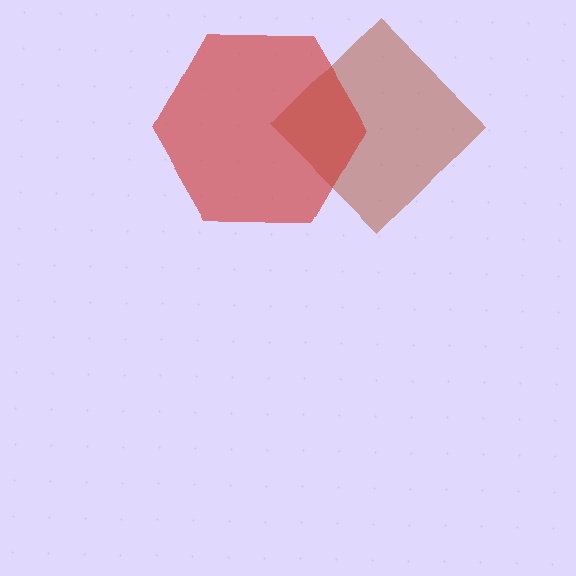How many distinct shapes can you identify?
There are 2 distinct shapes: a brown diamond, a red hexagon.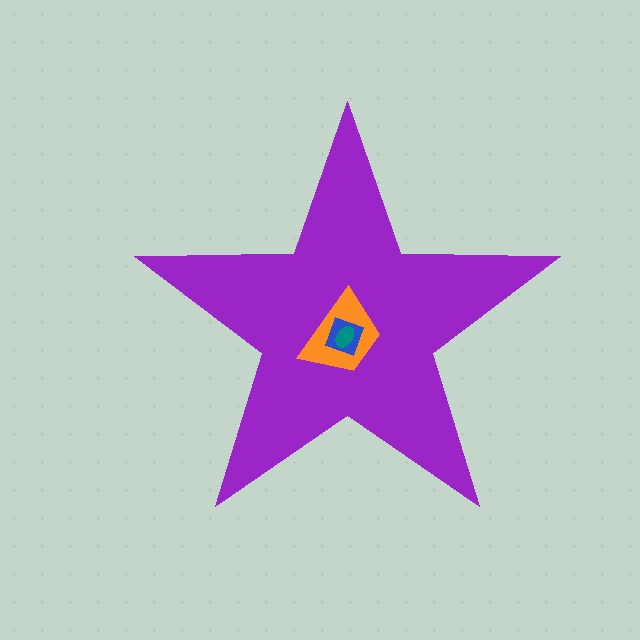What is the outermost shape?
The purple star.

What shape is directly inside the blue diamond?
The teal ellipse.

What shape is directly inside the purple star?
The orange trapezoid.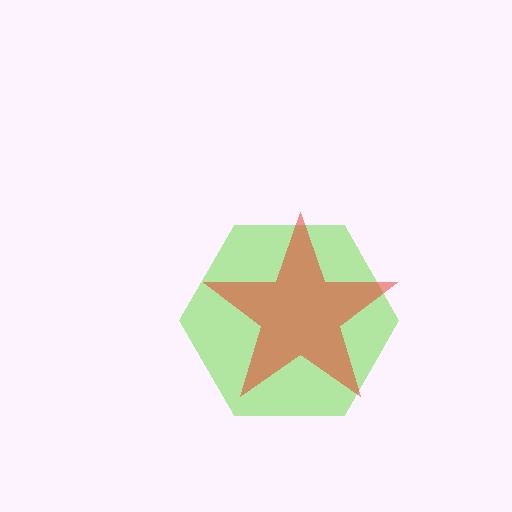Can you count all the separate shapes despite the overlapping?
Yes, there are 2 separate shapes.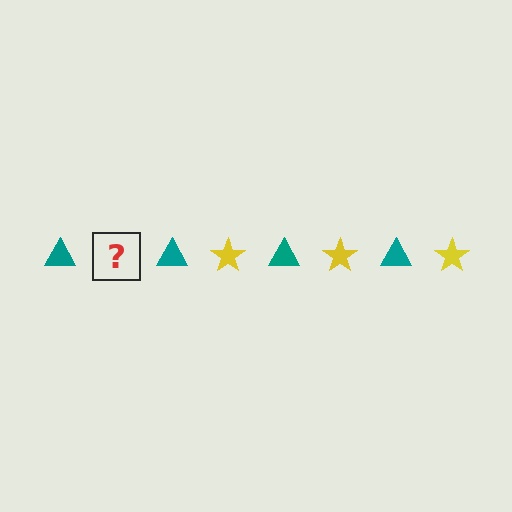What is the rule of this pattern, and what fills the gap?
The rule is that the pattern alternates between teal triangle and yellow star. The gap should be filled with a yellow star.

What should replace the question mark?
The question mark should be replaced with a yellow star.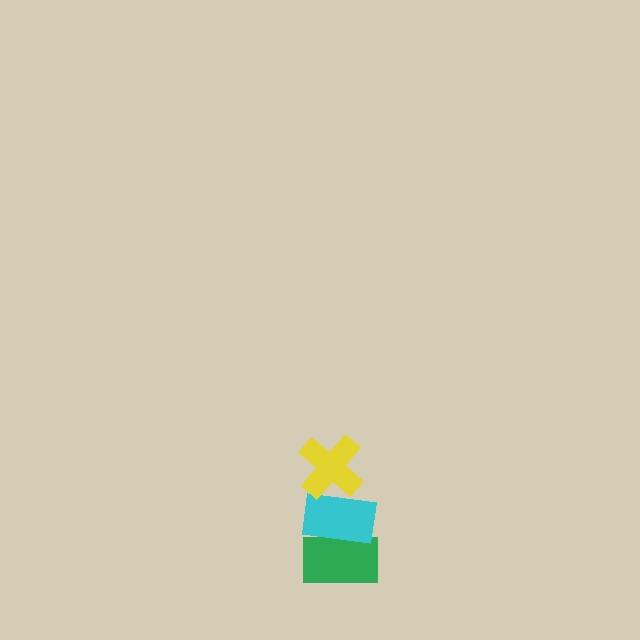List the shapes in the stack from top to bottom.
From top to bottom: the yellow cross, the cyan rectangle, the green rectangle.